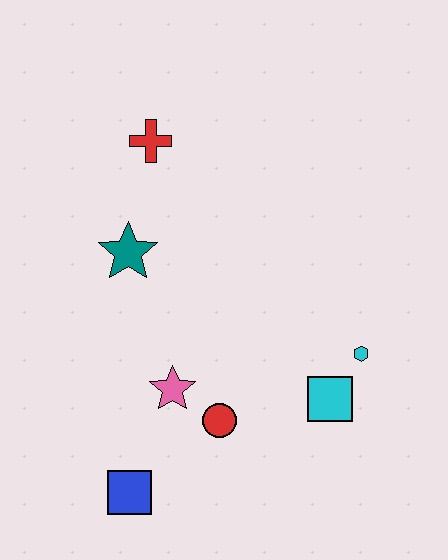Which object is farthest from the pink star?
The red cross is farthest from the pink star.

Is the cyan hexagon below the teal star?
Yes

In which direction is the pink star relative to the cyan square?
The pink star is to the left of the cyan square.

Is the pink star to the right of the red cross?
Yes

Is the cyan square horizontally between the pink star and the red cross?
No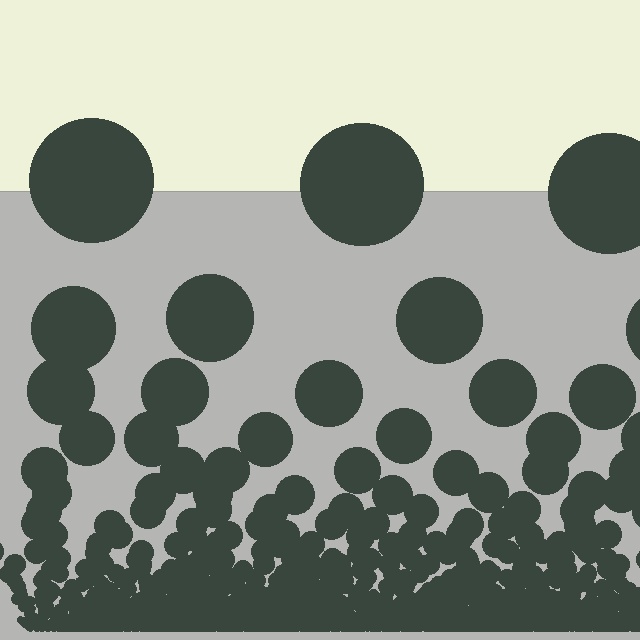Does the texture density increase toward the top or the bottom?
Density increases toward the bottom.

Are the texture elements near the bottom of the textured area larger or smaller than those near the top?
Smaller. The gradient is inverted — elements near the bottom are smaller and denser.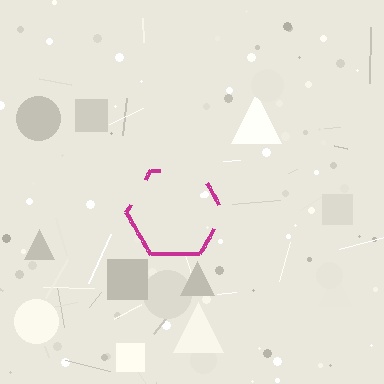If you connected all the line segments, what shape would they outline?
They would outline a hexagon.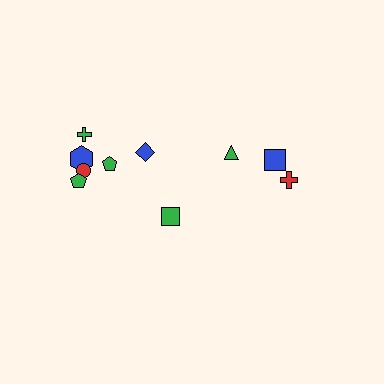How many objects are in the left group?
There are 7 objects.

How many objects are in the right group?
There are 3 objects.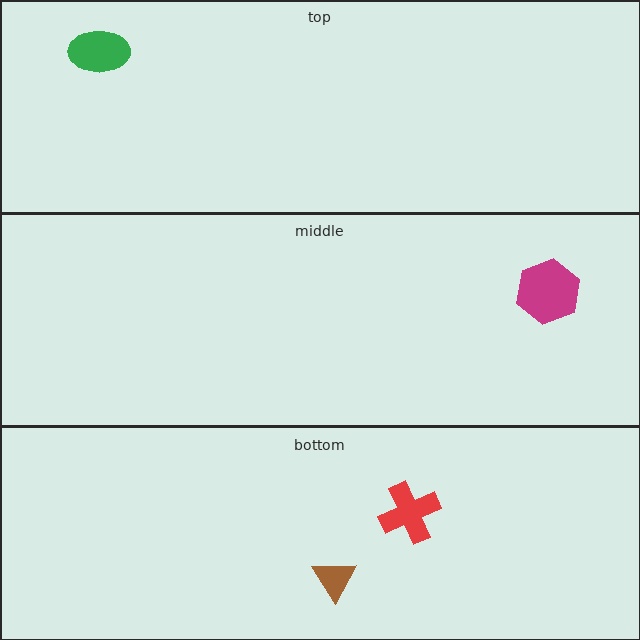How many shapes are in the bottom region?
2.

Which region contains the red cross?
The bottom region.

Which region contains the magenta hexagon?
The middle region.